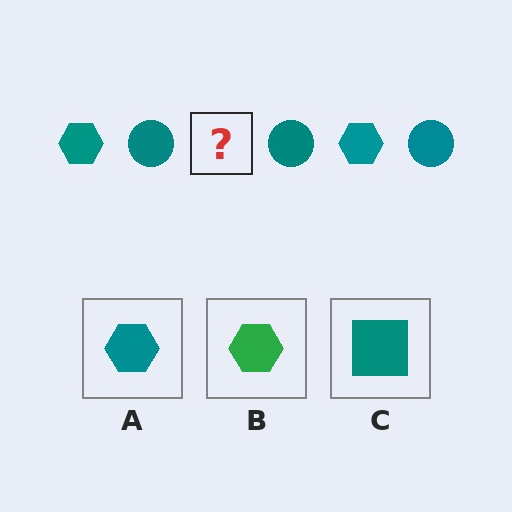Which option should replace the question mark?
Option A.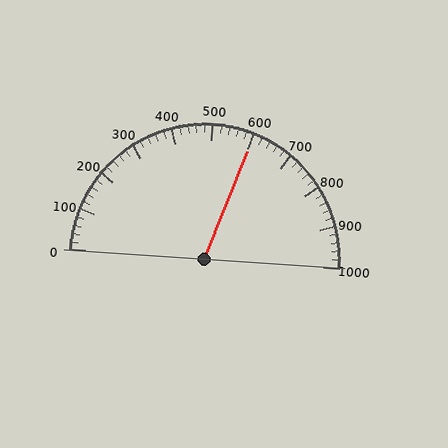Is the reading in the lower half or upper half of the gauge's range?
The reading is in the upper half of the range (0 to 1000).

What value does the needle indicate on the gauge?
The needle indicates approximately 600.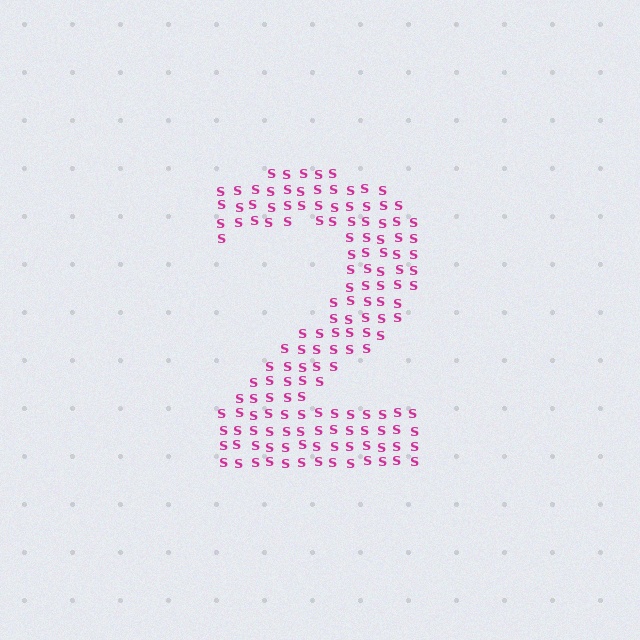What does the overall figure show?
The overall figure shows the digit 2.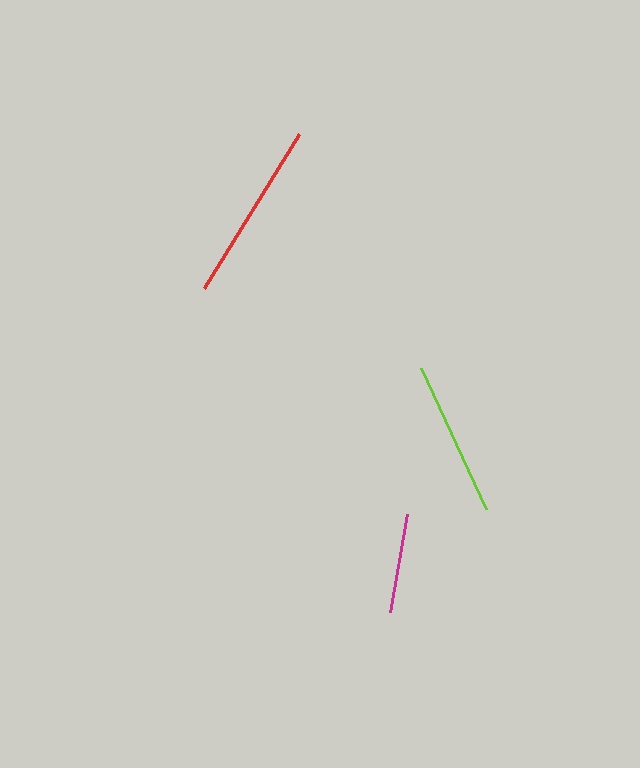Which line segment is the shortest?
The magenta line is the shortest at approximately 99 pixels.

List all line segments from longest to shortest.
From longest to shortest: red, lime, magenta.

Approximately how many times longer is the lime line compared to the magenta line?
The lime line is approximately 1.6 times the length of the magenta line.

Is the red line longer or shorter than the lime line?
The red line is longer than the lime line.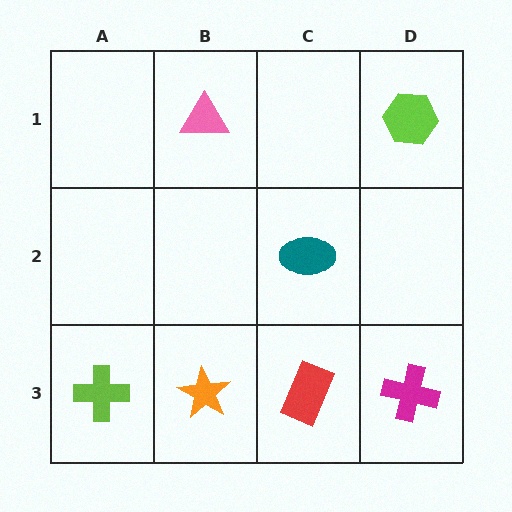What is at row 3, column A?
A lime cross.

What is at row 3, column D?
A magenta cross.